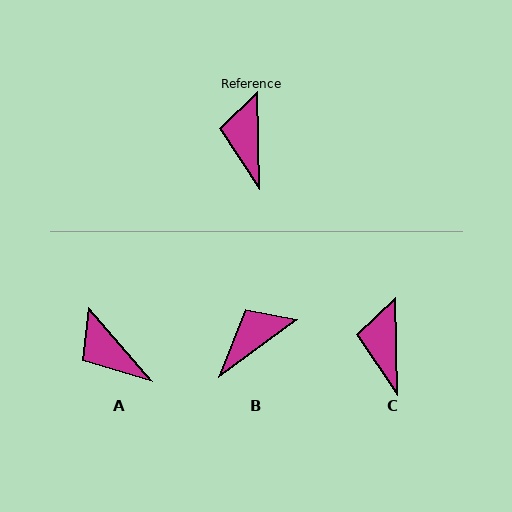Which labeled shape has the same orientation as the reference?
C.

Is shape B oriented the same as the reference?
No, it is off by about 55 degrees.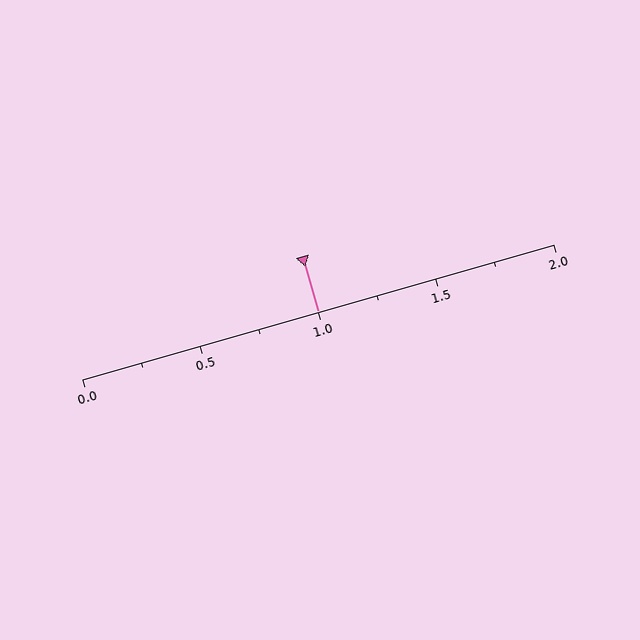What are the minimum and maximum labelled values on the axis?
The axis runs from 0.0 to 2.0.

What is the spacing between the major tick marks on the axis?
The major ticks are spaced 0.5 apart.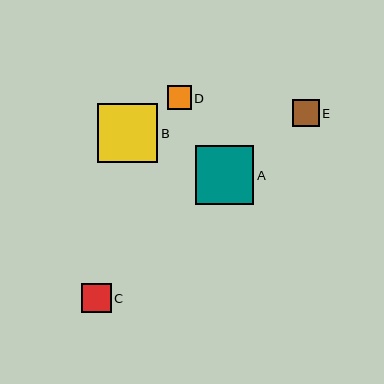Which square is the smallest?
Square D is the smallest with a size of approximately 24 pixels.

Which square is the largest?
Square B is the largest with a size of approximately 60 pixels.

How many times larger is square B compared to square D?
Square B is approximately 2.5 times the size of square D.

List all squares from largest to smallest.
From largest to smallest: B, A, C, E, D.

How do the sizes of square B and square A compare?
Square B and square A are approximately the same size.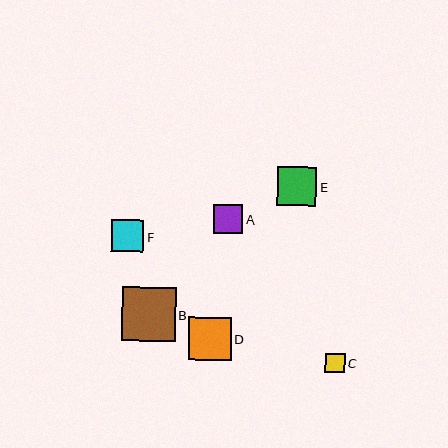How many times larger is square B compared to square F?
Square B is approximately 1.7 times the size of square F.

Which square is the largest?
Square B is the largest with a size of approximately 54 pixels.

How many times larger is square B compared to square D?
Square B is approximately 1.3 times the size of square D.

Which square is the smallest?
Square C is the smallest with a size of approximately 19 pixels.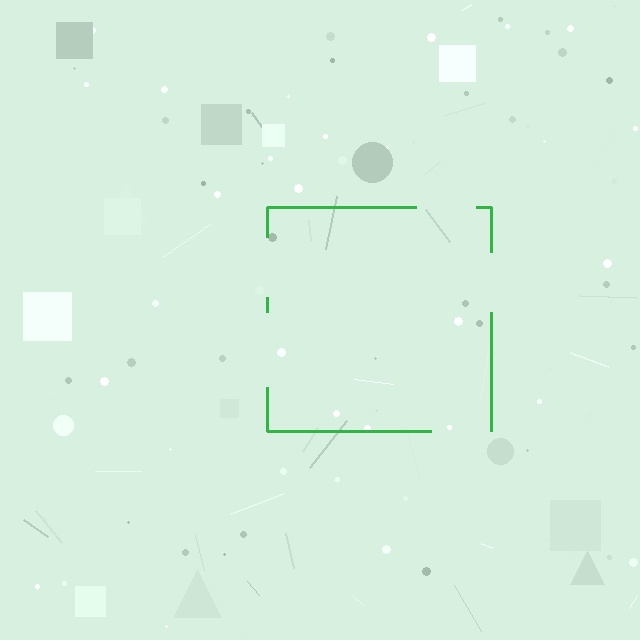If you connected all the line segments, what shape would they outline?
They would outline a square.